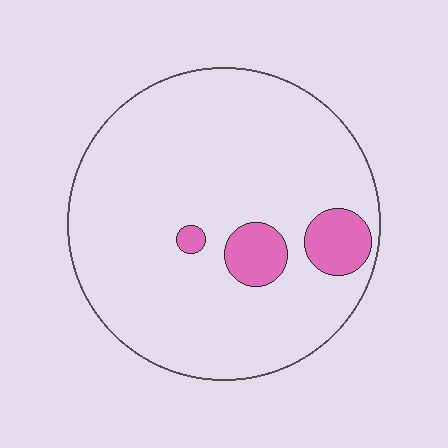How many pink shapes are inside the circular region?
3.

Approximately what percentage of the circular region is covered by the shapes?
Approximately 10%.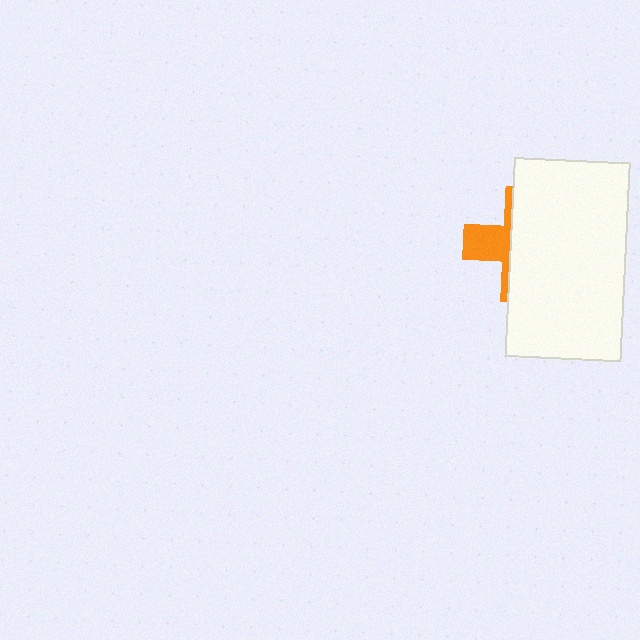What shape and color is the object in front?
The object in front is a white rectangle.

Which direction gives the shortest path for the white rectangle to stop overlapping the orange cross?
Moving right gives the shortest separation.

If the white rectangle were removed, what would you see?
You would see the complete orange cross.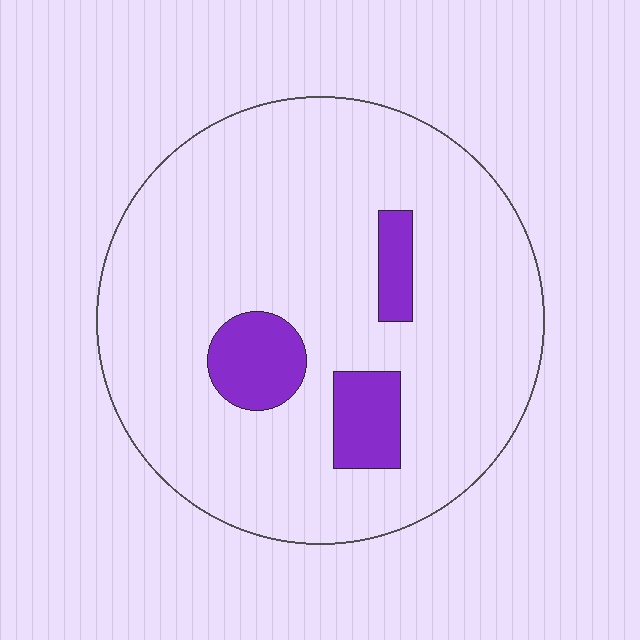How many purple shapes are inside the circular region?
3.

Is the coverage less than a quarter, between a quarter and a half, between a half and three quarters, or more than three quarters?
Less than a quarter.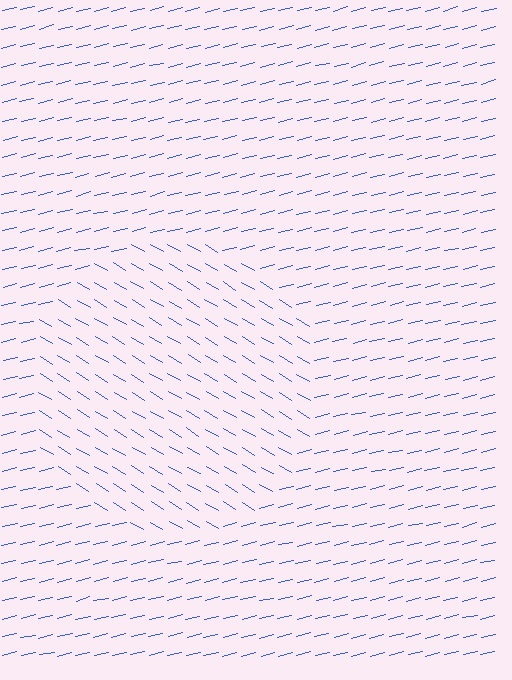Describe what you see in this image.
The image is filled with small blue line segments. A circle region in the image has lines oriented differently from the surrounding lines, creating a visible texture boundary.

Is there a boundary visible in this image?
Yes, there is a texture boundary formed by a change in line orientation.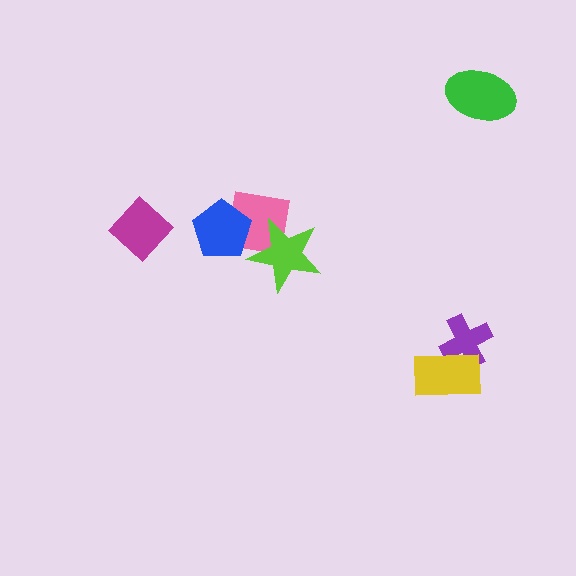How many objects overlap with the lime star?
1 object overlaps with the lime star.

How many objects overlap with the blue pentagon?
1 object overlaps with the blue pentagon.